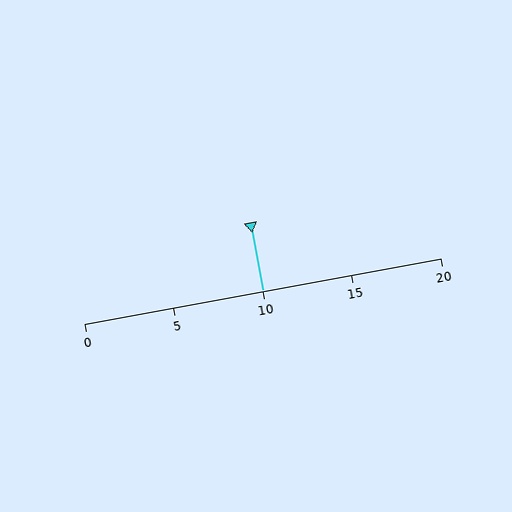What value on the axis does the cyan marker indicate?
The marker indicates approximately 10.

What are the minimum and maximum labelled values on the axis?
The axis runs from 0 to 20.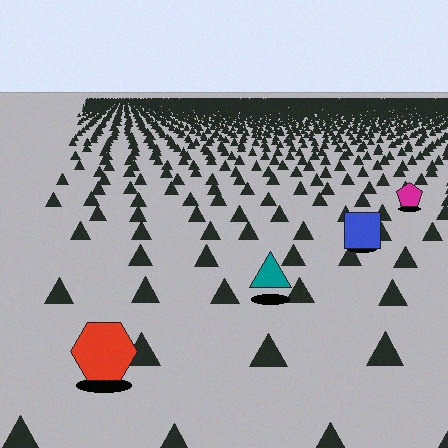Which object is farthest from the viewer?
The magenta pentagon is farthest from the viewer. It appears smaller and the ground texture around it is denser.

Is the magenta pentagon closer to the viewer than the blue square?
No. The blue square is closer — you can tell from the texture gradient: the ground texture is coarser near it.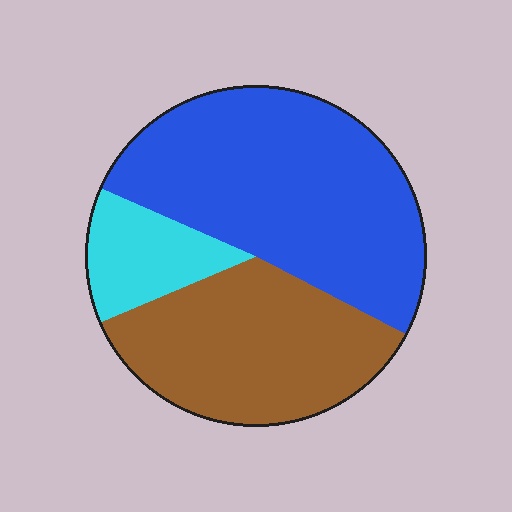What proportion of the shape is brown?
Brown covers around 35% of the shape.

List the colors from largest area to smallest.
From largest to smallest: blue, brown, cyan.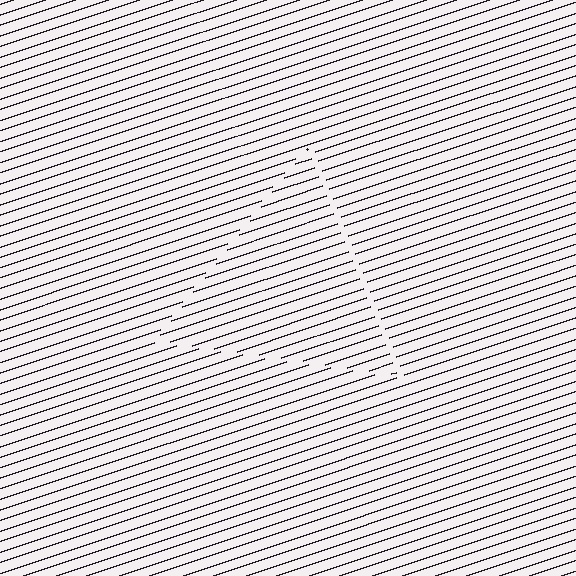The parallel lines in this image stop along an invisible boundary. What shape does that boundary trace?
An illusory triangle. The interior of the shape contains the same grating, shifted by half a period — the contour is defined by the phase discontinuity where line-ends from the inner and outer gratings abut.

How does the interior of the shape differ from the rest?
The interior of the shape contains the same grating, shifted by half a period — the contour is defined by the phase discontinuity where line-ends from the inner and outer gratings abut.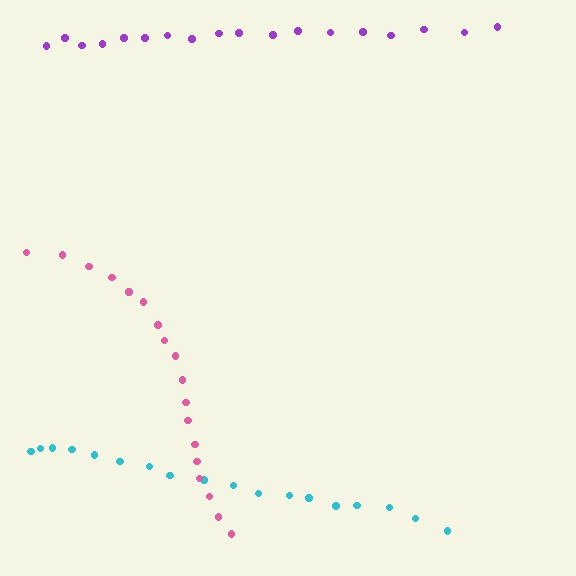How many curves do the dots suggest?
There are 3 distinct paths.